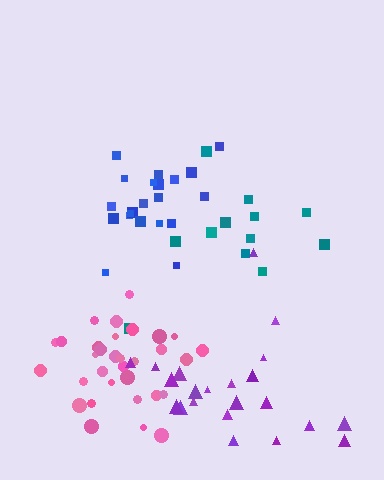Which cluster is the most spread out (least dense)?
Teal.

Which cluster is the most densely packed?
Blue.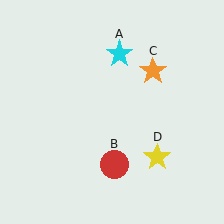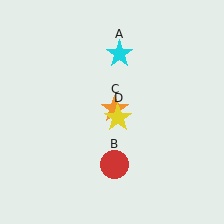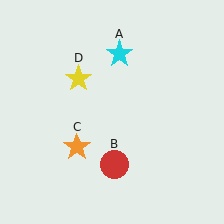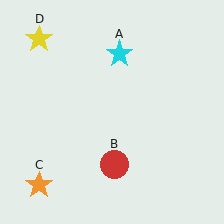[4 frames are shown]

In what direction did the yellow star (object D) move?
The yellow star (object D) moved up and to the left.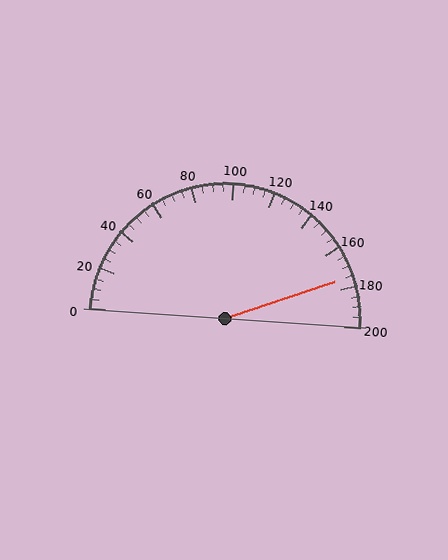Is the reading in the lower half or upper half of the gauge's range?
The reading is in the upper half of the range (0 to 200).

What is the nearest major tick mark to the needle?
The nearest major tick mark is 180.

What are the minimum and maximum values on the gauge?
The gauge ranges from 0 to 200.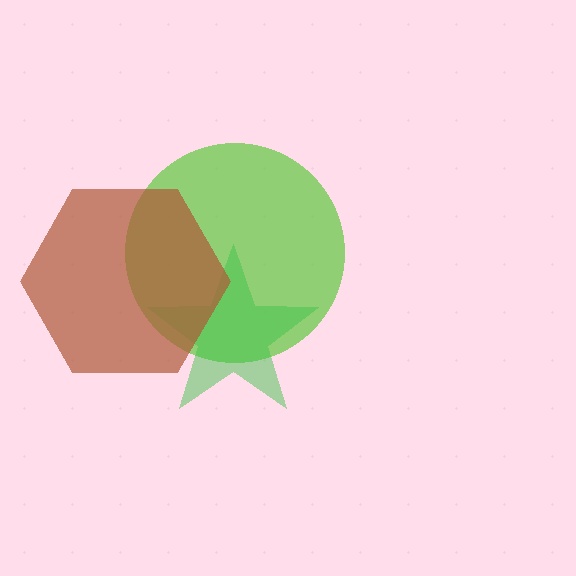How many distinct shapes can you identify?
There are 3 distinct shapes: a lime circle, a green star, a brown hexagon.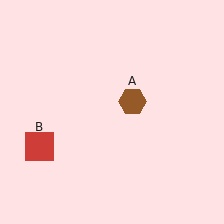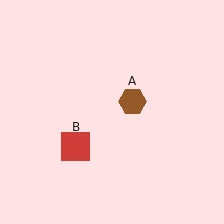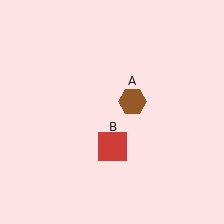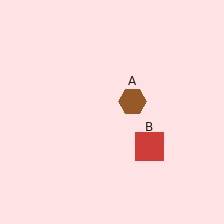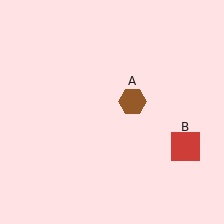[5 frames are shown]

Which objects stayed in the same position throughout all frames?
Brown hexagon (object A) remained stationary.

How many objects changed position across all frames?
1 object changed position: red square (object B).